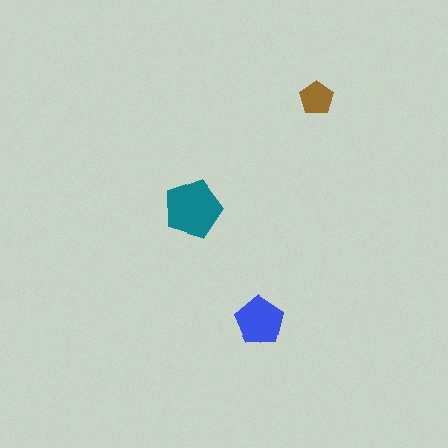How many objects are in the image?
There are 3 objects in the image.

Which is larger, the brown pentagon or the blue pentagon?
The blue one.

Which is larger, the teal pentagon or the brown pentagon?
The teal one.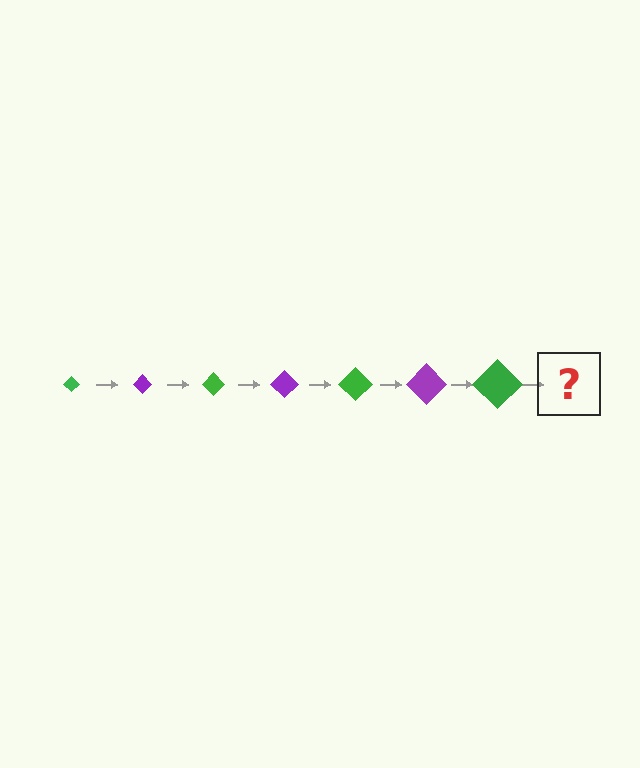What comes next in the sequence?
The next element should be a purple diamond, larger than the previous one.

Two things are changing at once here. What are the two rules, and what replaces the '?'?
The two rules are that the diamond grows larger each step and the color cycles through green and purple. The '?' should be a purple diamond, larger than the previous one.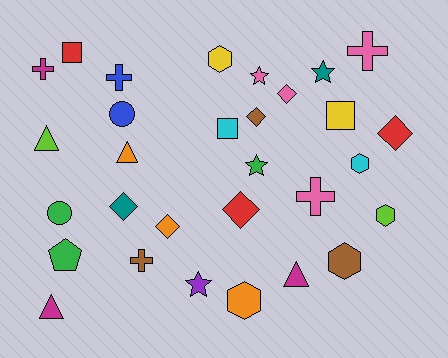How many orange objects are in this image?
There are 3 orange objects.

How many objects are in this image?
There are 30 objects.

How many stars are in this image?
There are 4 stars.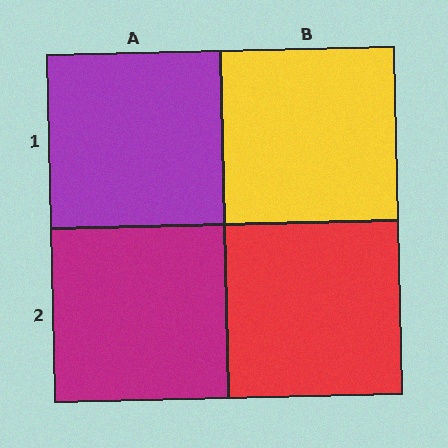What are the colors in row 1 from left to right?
Purple, yellow.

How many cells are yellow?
1 cell is yellow.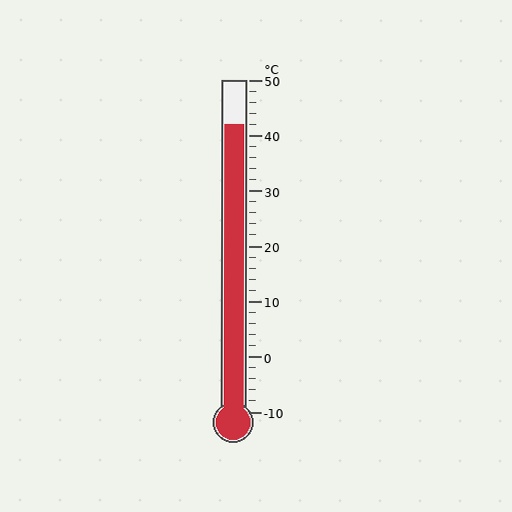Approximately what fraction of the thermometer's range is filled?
The thermometer is filled to approximately 85% of its range.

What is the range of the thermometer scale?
The thermometer scale ranges from -10°C to 50°C.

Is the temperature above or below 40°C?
The temperature is above 40°C.